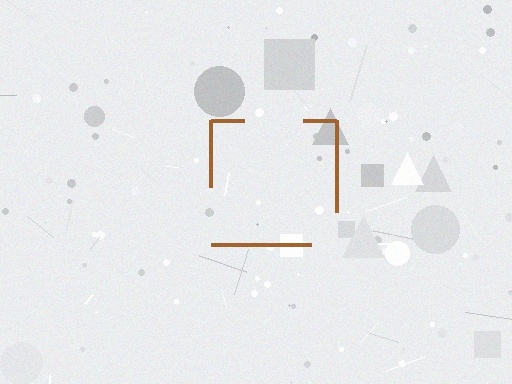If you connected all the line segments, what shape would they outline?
They would outline a square.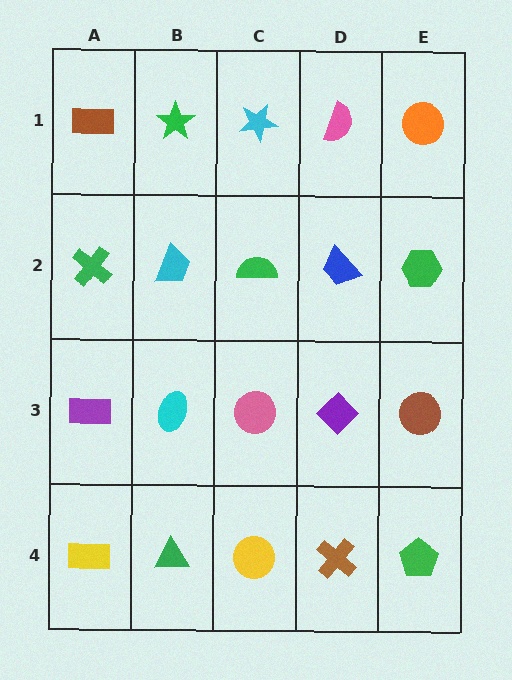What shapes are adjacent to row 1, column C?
A green semicircle (row 2, column C), a green star (row 1, column B), a pink semicircle (row 1, column D).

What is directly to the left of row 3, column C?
A cyan ellipse.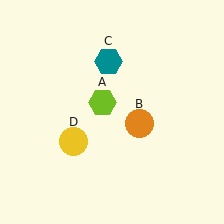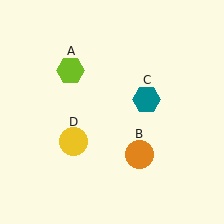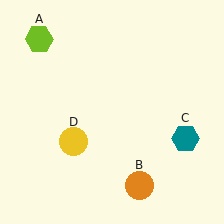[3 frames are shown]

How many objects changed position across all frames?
3 objects changed position: lime hexagon (object A), orange circle (object B), teal hexagon (object C).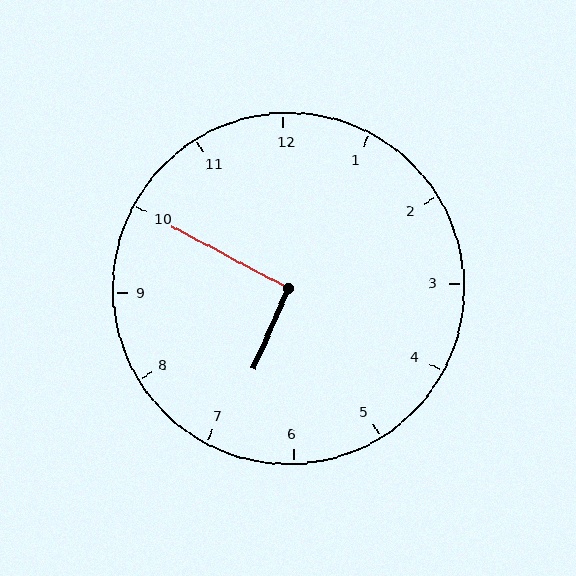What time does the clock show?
6:50.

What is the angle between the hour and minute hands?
Approximately 95 degrees.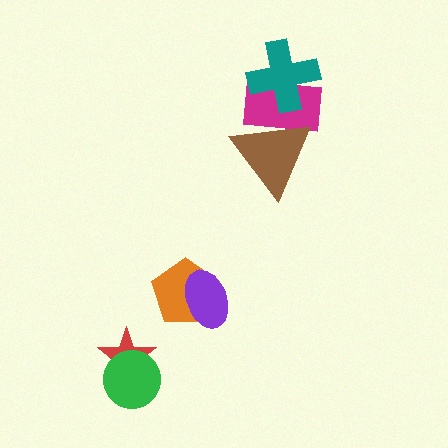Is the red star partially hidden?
Yes, it is partially covered by another shape.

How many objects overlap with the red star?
1 object overlaps with the red star.